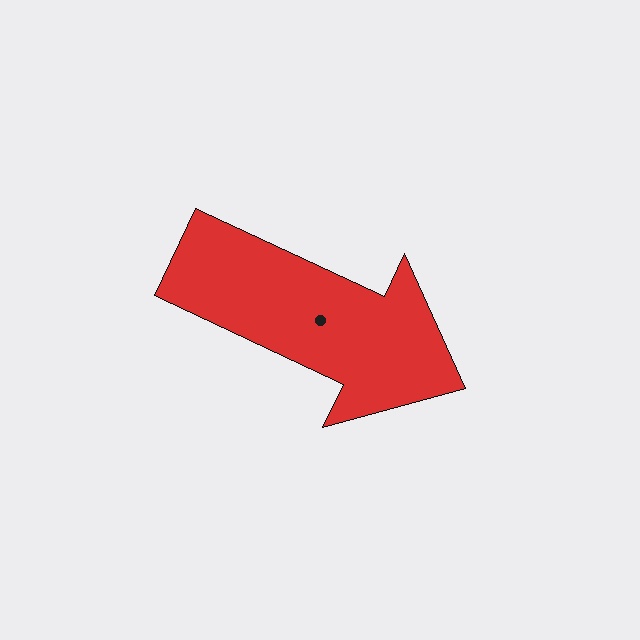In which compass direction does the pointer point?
Southeast.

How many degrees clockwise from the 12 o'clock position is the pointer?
Approximately 115 degrees.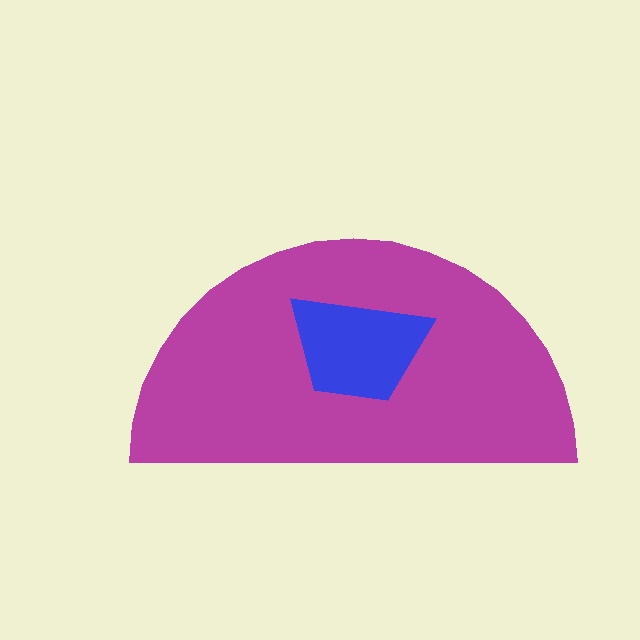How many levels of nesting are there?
2.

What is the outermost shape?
The magenta semicircle.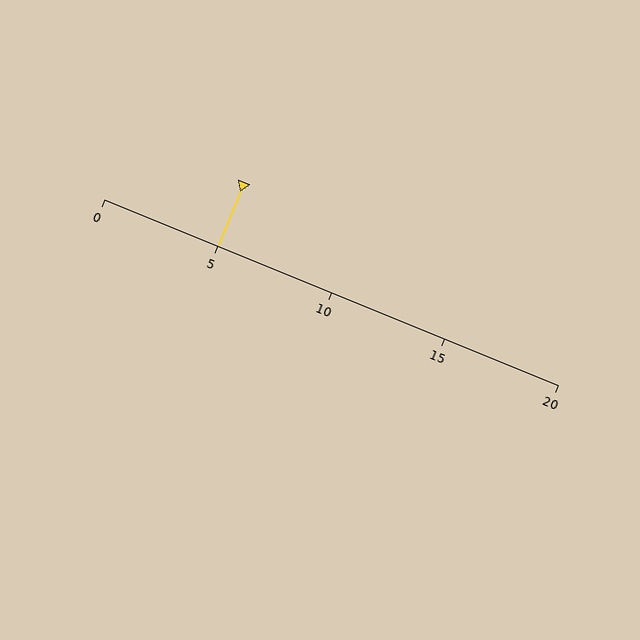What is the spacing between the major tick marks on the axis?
The major ticks are spaced 5 apart.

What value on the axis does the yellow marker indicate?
The marker indicates approximately 5.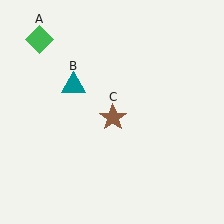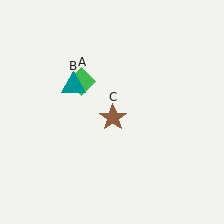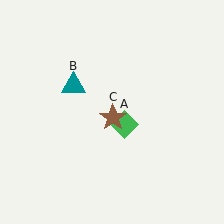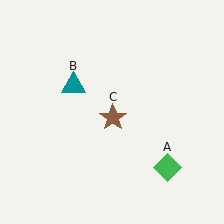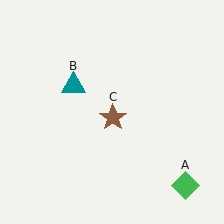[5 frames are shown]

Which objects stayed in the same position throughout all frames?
Teal triangle (object B) and brown star (object C) remained stationary.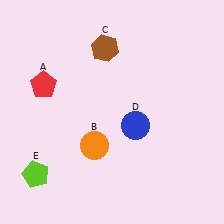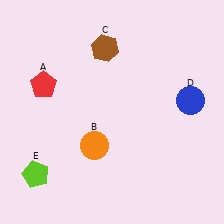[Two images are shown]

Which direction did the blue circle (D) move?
The blue circle (D) moved right.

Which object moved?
The blue circle (D) moved right.